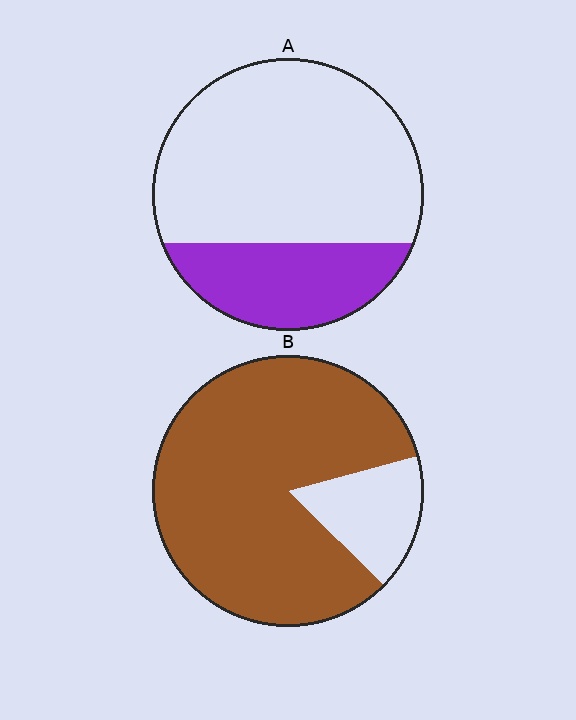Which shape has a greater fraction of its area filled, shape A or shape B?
Shape B.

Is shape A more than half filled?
No.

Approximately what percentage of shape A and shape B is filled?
A is approximately 30% and B is approximately 85%.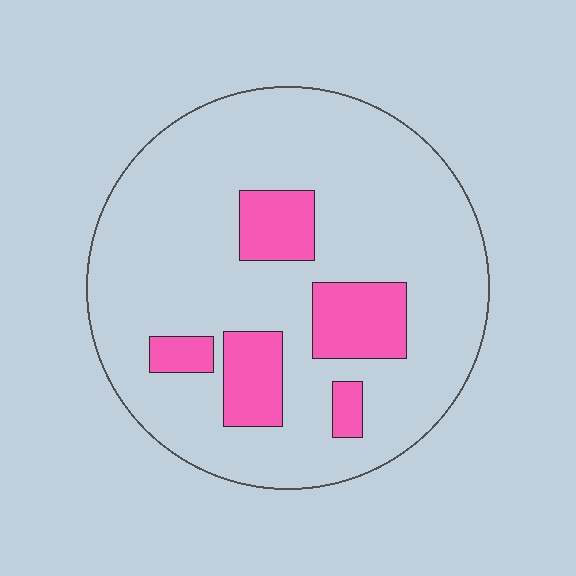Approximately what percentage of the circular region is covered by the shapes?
Approximately 20%.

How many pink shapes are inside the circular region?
5.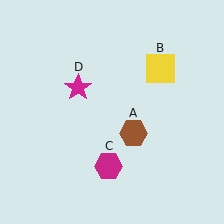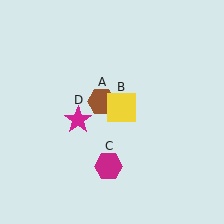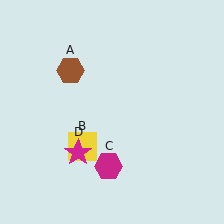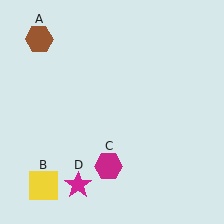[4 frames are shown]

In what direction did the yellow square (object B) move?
The yellow square (object B) moved down and to the left.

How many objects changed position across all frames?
3 objects changed position: brown hexagon (object A), yellow square (object B), magenta star (object D).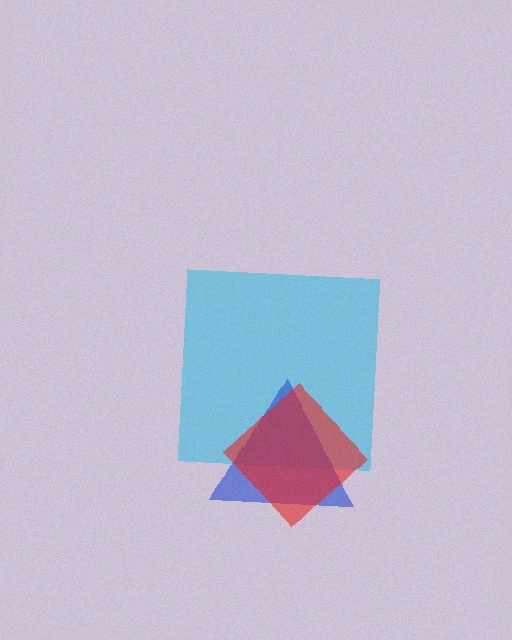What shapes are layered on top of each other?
The layered shapes are: a cyan square, a blue triangle, a red diamond.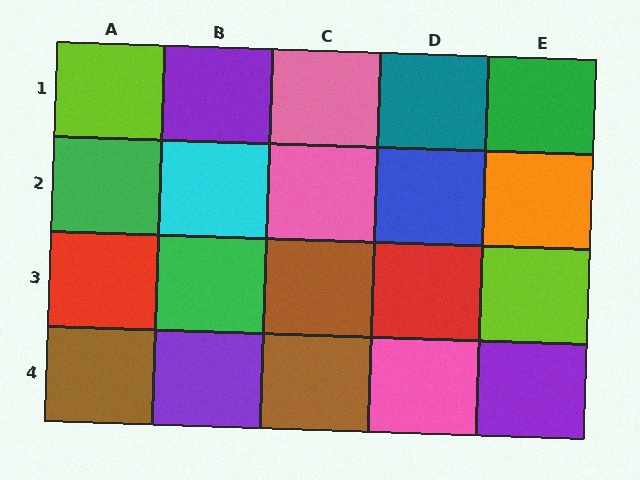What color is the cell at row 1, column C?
Pink.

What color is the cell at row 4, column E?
Purple.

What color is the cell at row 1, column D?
Teal.